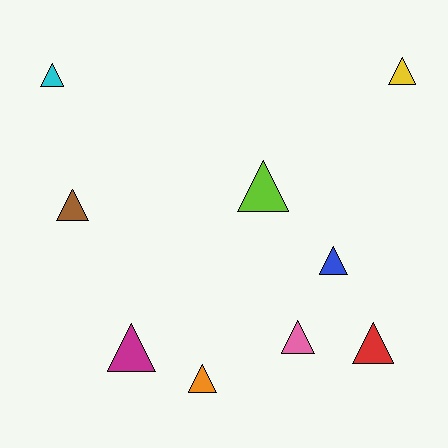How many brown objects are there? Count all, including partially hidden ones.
There is 1 brown object.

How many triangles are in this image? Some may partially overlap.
There are 9 triangles.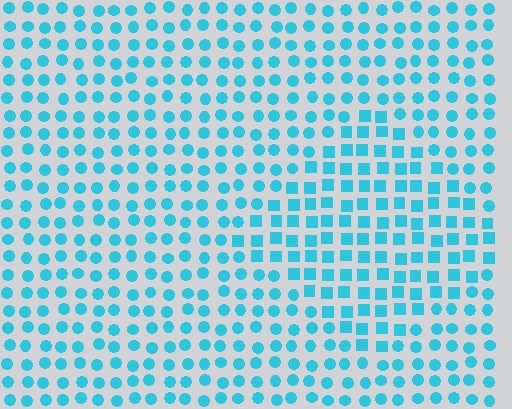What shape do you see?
I see a diamond.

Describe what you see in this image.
The image is filled with small cyan elements arranged in a uniform grid. A diamond-shaped region contains squares, while the surrounding area contains circles. The boundary is defined purely by the change in element shape.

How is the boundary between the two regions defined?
The boundary is defined by a change in element shape: squares inside vs. circles outside. All elements share the same color and spacing.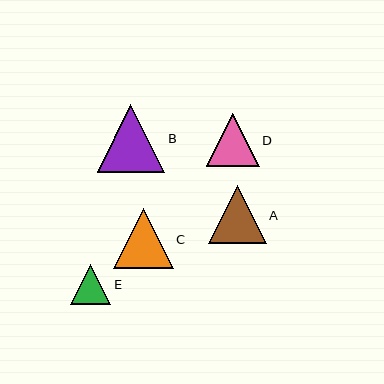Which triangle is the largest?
Triangle B is the largest with a size of approximately 68 pixels.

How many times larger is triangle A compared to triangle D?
Triangle A is approximately 1.1 times the size of triangle D.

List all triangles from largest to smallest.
From largest to smallest: B, C, A, D, E.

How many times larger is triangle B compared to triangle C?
Triangle B is approximately 1.1 times the size of triangle C.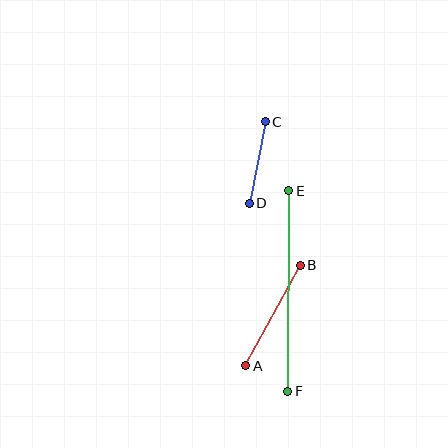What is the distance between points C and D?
The distance is approximately 83 pixels.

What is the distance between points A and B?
The distance is approximately 114 pixels.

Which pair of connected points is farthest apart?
Points E and F are farthest apart.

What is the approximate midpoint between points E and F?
The midpoint is at approximately (288, 291) pixels.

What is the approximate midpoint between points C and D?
The midpoint is at approximately (257, 162) pixels.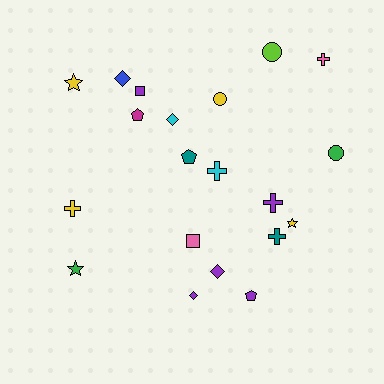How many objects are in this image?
There are 20 objects.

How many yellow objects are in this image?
There are 4 yellow objects.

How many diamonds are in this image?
There are 4 diamonds.